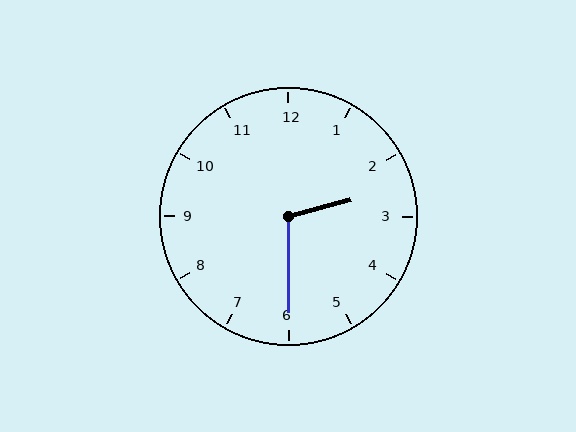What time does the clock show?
2:30.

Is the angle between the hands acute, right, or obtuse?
It is obtuse.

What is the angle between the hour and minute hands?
Approximately 105 degrees.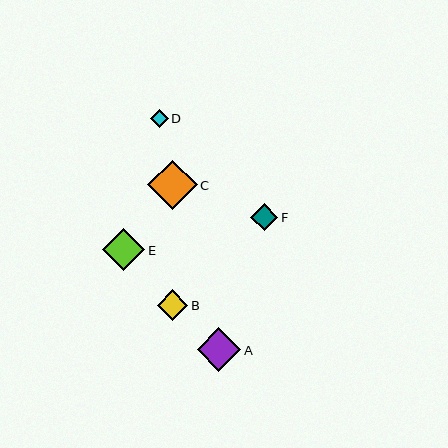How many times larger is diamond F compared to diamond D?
Diamond F is approximately 1.5 times the size of diamond D.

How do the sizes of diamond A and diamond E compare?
Diamond A and diamond E are approximately the same size.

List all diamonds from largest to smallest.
From largest to smallest: C, A, E, B, F, D.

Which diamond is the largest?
Diamond C is the largest with a size of approximately 50 pixels.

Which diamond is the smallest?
Diamond D is the smallest with a size of approximately 18 pixels.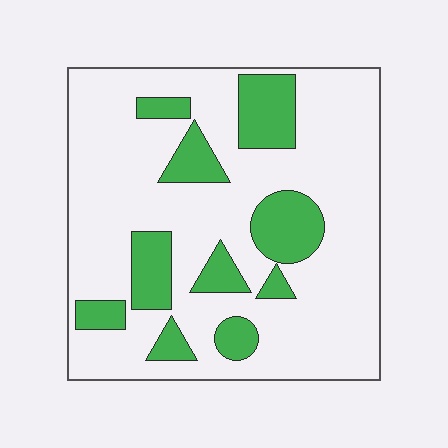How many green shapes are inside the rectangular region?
10.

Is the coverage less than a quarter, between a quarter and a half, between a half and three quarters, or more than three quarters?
Less than a quarter.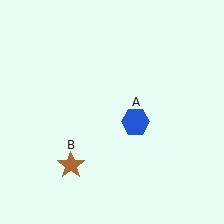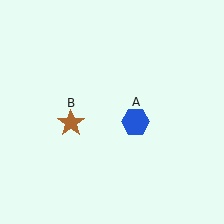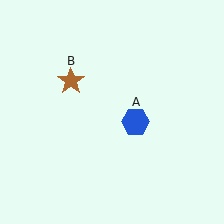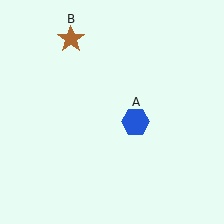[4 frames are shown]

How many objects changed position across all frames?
1 object changed position: brown star (object B).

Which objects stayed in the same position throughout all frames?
Blue hexagon (object A) remained stationary.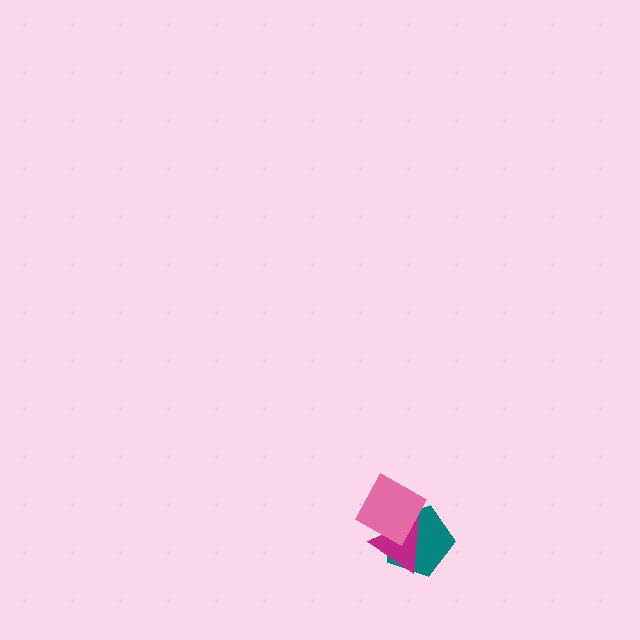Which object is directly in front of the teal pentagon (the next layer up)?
The magenta triangle is directly in front of the teal pentagon.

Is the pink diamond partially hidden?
No, no other shape covers it.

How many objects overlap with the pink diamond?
2 objects overlap with the pink diamond.